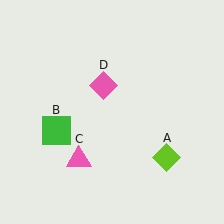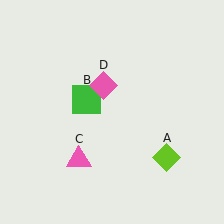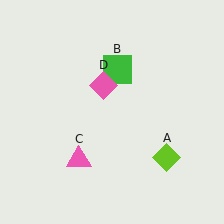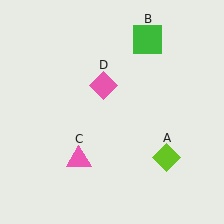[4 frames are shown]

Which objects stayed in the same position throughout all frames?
Lime diamond (object A) and pink triangle (object C) and pink diamond (object D) remained stationary.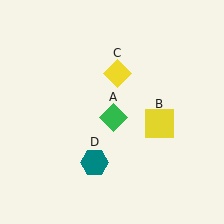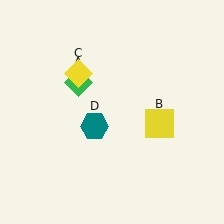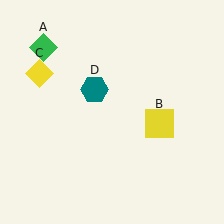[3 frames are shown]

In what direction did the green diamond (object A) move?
The green diamond (object A) moved up and to the left.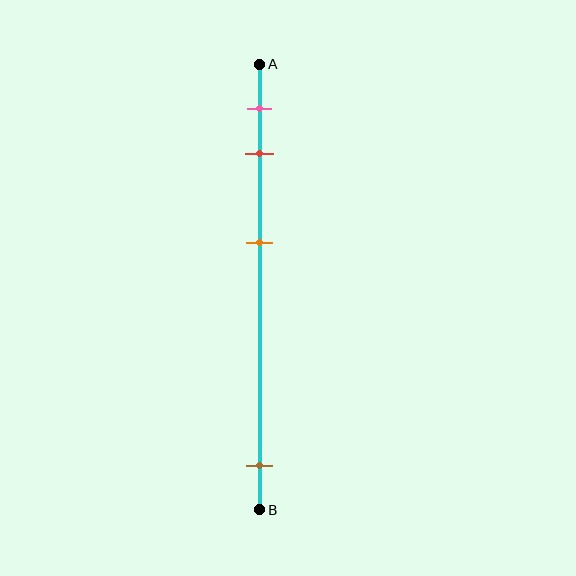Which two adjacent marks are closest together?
The pink and red marks are the closest adjacent pair.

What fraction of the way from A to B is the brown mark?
The brown mark is approximately 90% (0.9) of the way from A to B.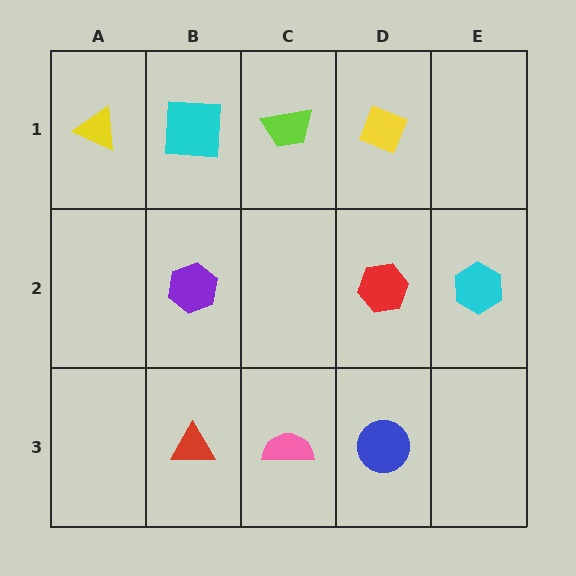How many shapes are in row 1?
4 shapes.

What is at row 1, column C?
A lime trapezoid.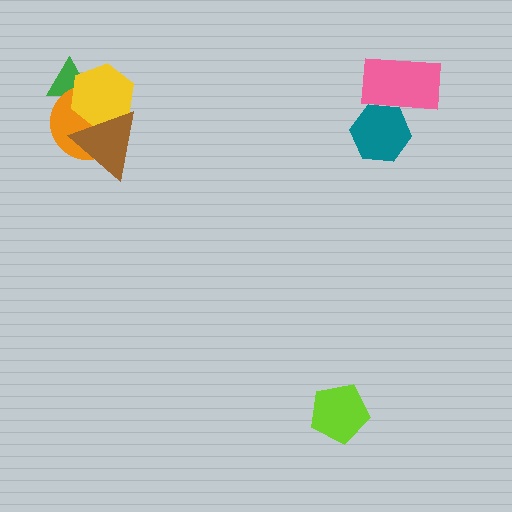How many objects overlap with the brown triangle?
2 objects overlap with the brown triangle.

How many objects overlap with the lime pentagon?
0 objects overlap with the lime pentagon.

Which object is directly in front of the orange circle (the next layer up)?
The yellow hexagon is directly in front of the orange circle.